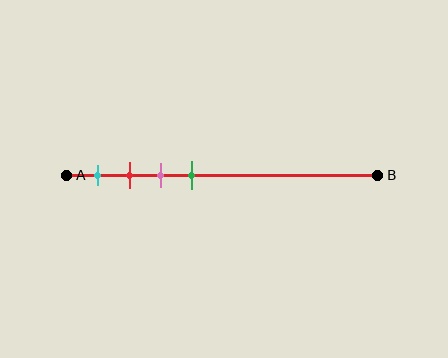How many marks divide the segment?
There are 4 marks dividing the segment.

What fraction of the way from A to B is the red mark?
The red mark is approximately 20% (0.2) of the way from A to B.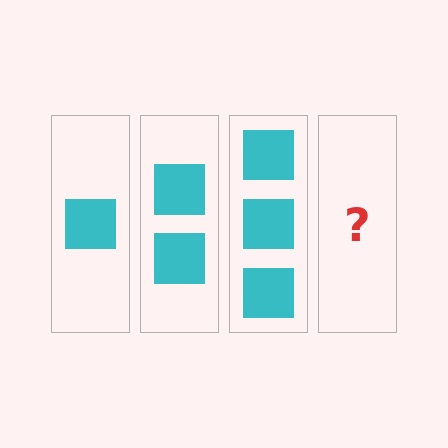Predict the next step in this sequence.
The next step is 4 squares.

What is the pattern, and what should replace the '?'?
The pattern is that each step adds one more square. The '?' should be 4 squares.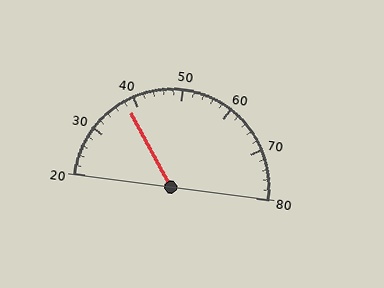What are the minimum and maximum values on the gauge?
The gauge ranges from 20 to 80.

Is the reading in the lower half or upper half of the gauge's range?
The reading is in the lower half of the range (20 to 80).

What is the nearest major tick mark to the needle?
The nearest major tick mark is 40.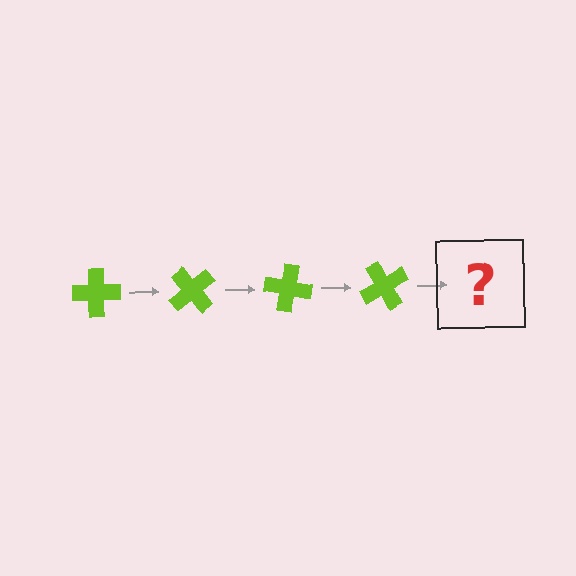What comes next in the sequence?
The next element should be a lime cross rotated 200 degrees.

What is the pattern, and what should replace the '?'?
The pattern is that the cross rotates 50 degrees each step. The '?' should be a lime cross rotated 200 degrees.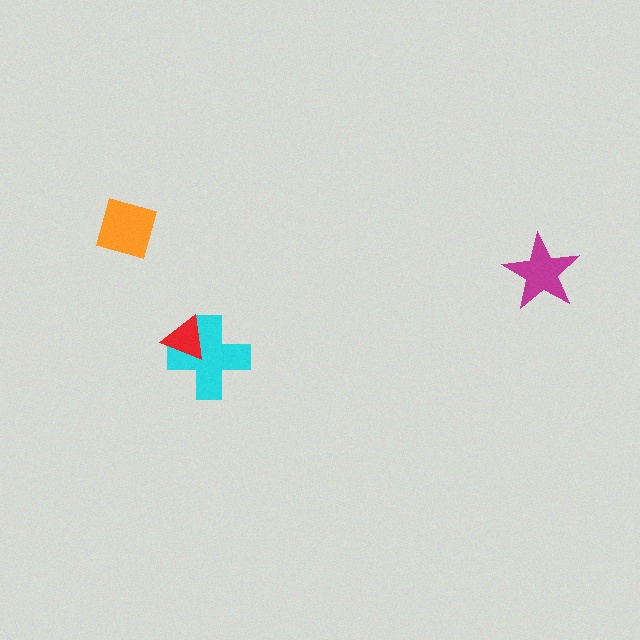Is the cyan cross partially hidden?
Yes, it is partially covered by another shape.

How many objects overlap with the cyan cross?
1 object overlaps with the cyan cross.